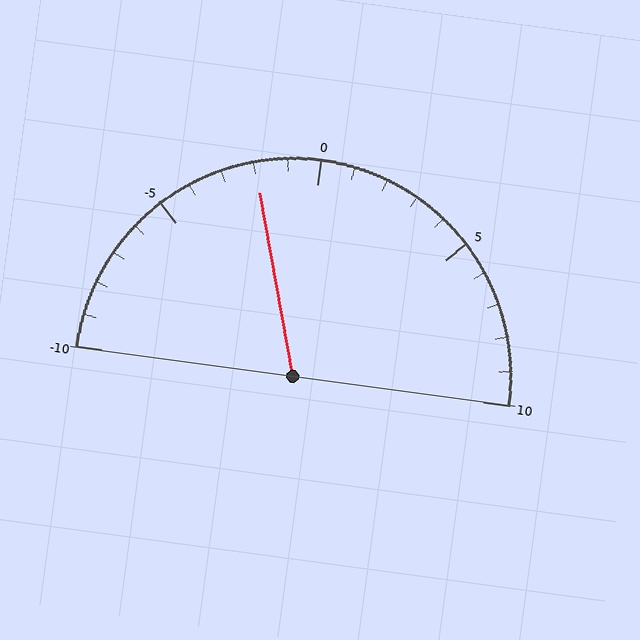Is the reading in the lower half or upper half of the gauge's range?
The reading is in the lower half of the range (-10 to 10).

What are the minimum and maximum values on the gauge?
The gauge ranges from -10 to 10.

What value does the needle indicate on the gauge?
The needle indicates approximately -2.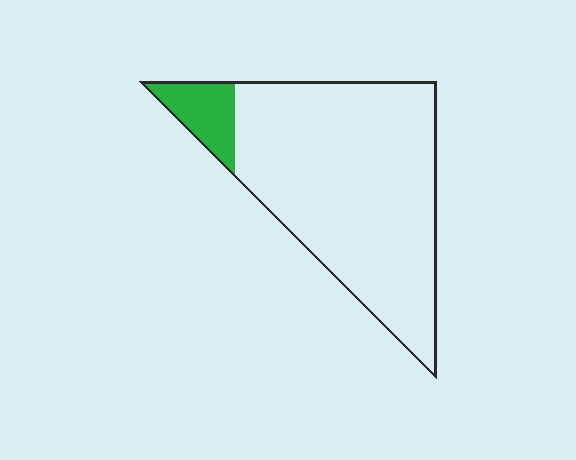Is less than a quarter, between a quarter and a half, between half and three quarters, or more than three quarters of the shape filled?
Less than a quarter.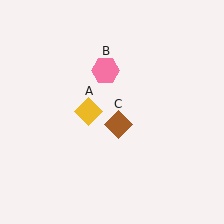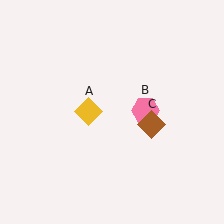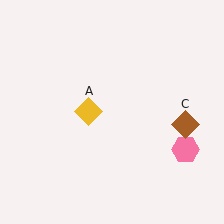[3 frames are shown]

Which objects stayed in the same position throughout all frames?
Yellow diamond (object A) remained stationary.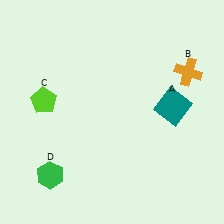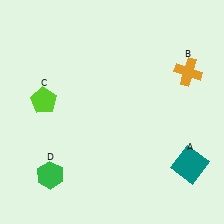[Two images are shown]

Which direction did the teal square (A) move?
The teal square (A) moved down.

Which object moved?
The teal square (A) moved down.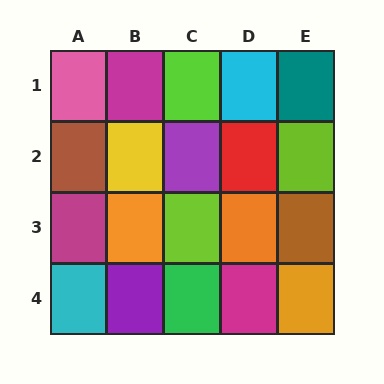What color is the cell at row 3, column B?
Orange.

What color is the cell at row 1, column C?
Lime.